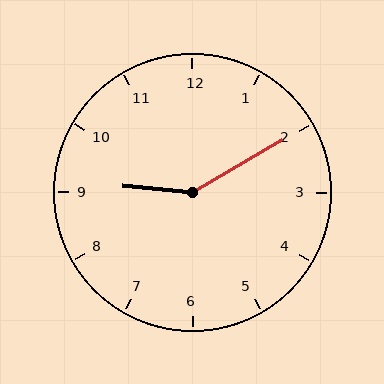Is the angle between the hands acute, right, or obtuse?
It is obtuse.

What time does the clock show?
9:10.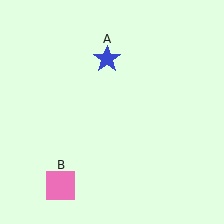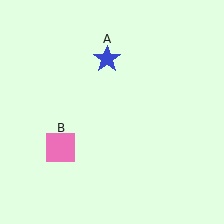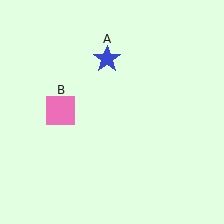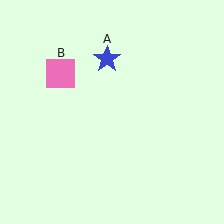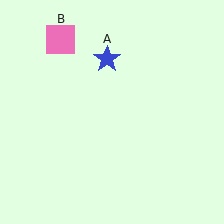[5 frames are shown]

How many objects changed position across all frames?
1 object changed position: pink square (object B).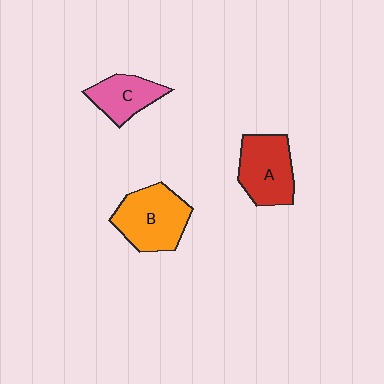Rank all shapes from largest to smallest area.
From largest to smallest: B (orange), A (red), C (pink).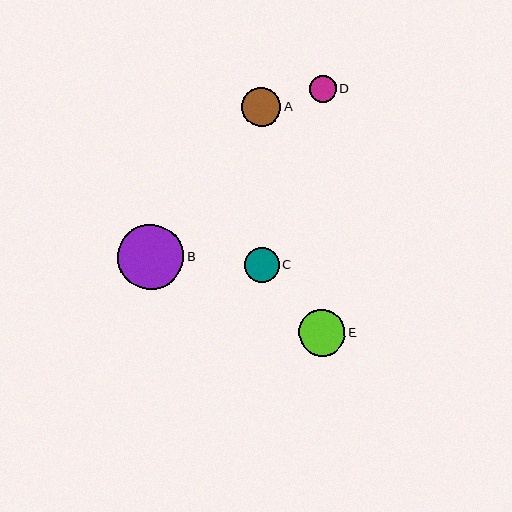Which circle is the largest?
Circle B is the largest with a size of approximately 66 pixels.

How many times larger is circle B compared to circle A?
Circle B is approximately 1.7 times the size of circle A.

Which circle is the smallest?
Circle D is the smallest with a size of approximately 27 pixels.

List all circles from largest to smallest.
From largest to smallest: B, E, A, C, D.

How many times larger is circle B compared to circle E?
Circle B is approximately 1.4 times the size of circle E.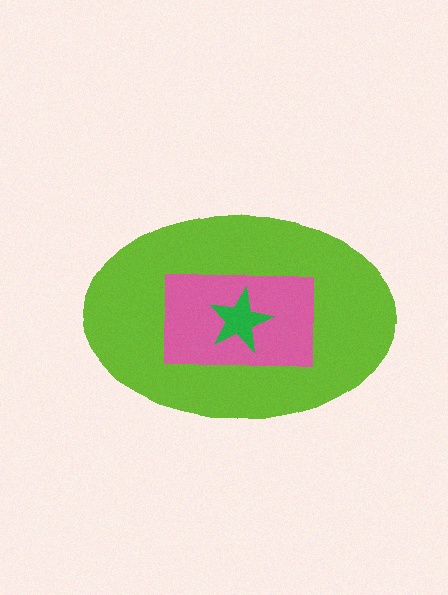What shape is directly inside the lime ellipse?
The pink rectangle.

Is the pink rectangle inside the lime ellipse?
Yes.